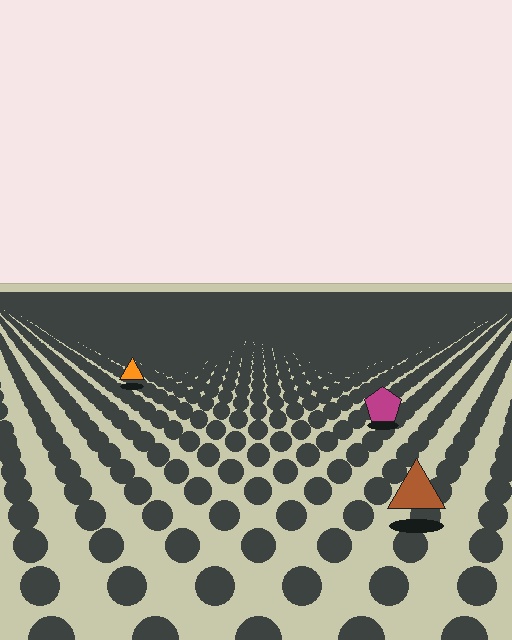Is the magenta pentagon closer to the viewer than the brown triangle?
No. The brown triangle is closer — you can tell from the texture gradient: the ground texture is coarser near it.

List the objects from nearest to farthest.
From nearest to farthest: the brown triangle, the magenta pentagon, the orange triangle.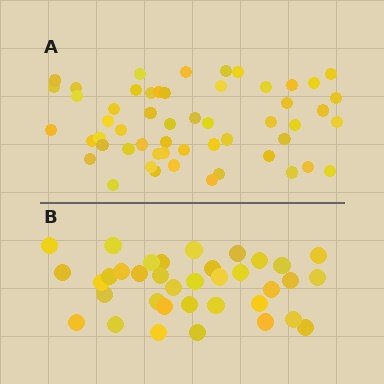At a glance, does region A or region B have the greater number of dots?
Region A (the top region) has more dots.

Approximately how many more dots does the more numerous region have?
Region A has approximately 20 more dots than region B.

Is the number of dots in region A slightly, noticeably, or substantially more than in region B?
Region A has substantially more. The ratio is roughly 1.5 to 1.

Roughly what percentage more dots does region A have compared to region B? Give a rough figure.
About 50% more.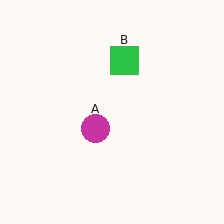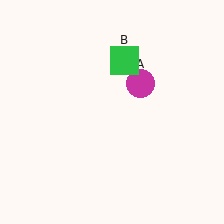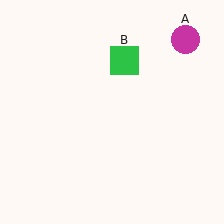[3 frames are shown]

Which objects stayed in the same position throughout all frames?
Green square (object B) remained stationary.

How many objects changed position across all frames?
1 object changed position: magenta circle (object A).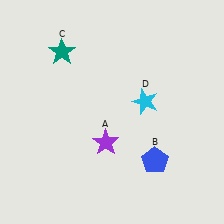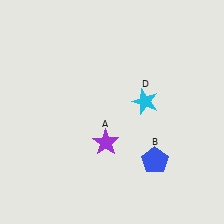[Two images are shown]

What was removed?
The teal star (C) was removed in Image 2.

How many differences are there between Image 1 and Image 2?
There is 1 difference between the two images.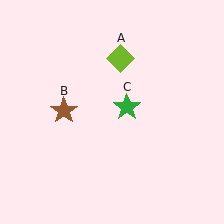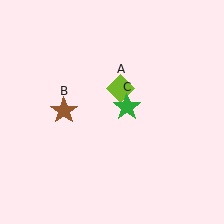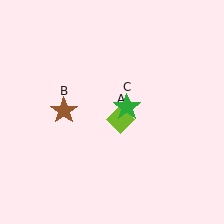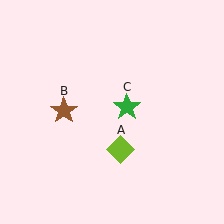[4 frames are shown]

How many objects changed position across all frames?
1 object changed position: lime diamond (object A).